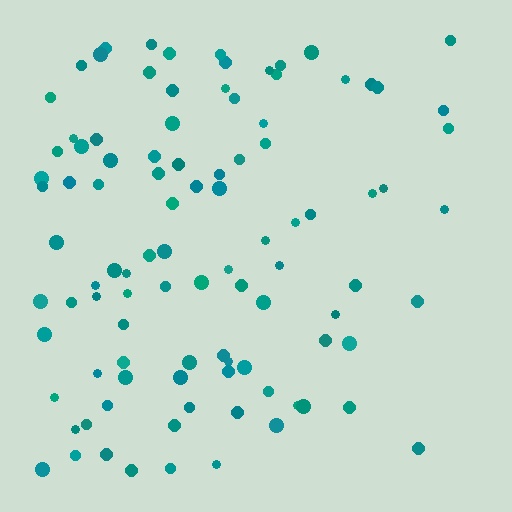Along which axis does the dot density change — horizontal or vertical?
Horizontal.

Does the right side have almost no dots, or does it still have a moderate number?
Still a moderate number, just noticeably fewer than the left.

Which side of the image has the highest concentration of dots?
The left.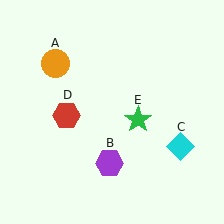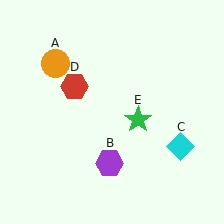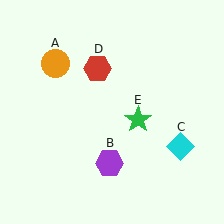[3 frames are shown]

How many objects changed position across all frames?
1 object changed position: red hexagon (object D).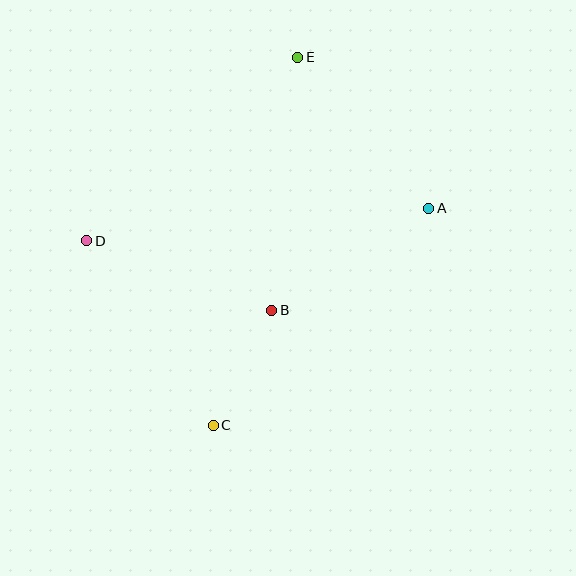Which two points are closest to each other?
Points B and C are closest to each other.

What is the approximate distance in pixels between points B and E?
The distance between B and E is approximately 254 pixels.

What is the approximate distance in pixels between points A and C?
The distance between A and C is approximately 306 pixels.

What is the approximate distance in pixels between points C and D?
The distance between C and D is approximately 224 pixels.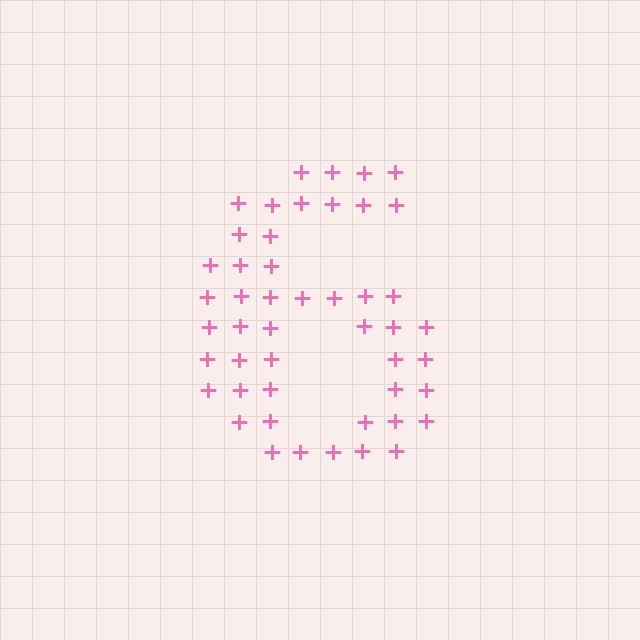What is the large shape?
The large shape is the digit 6.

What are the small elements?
The small elements are plus signs.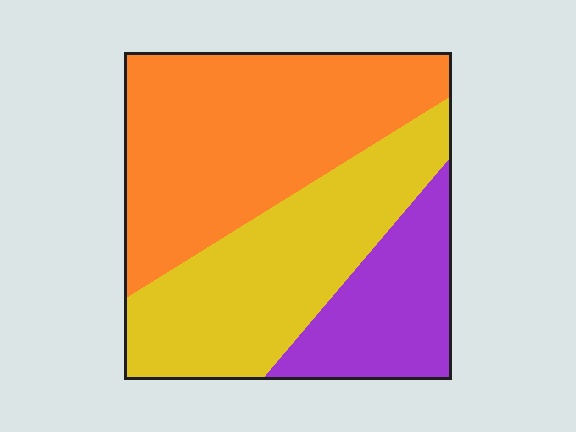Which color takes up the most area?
Orange, at roughly 45%.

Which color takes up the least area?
Purple, at roughly 20%.